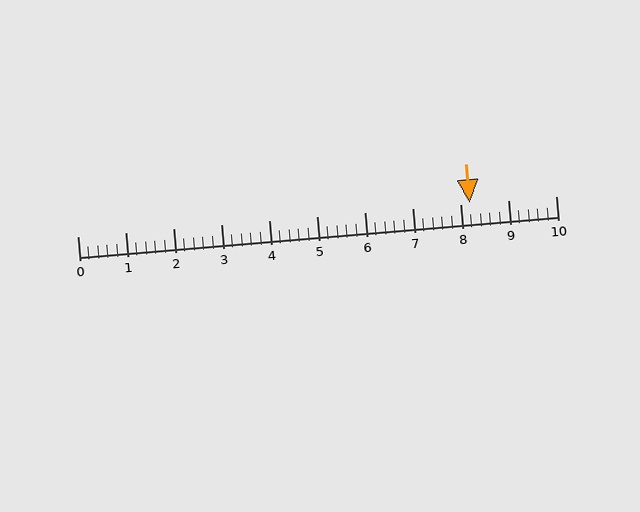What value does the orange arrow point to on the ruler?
The orange arrow points to approximately 8.2.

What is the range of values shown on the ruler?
The ruler shows values from 0 to 10.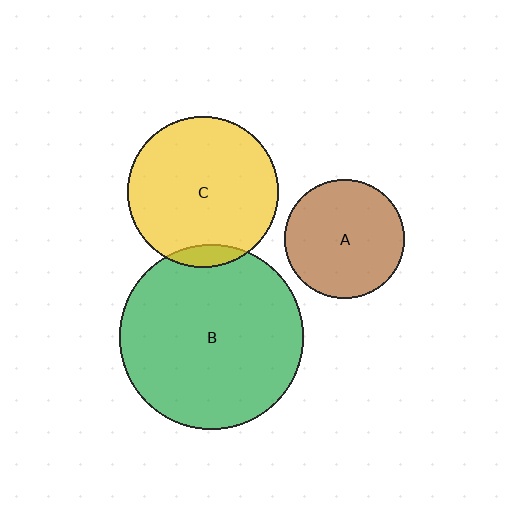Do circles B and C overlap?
Yes.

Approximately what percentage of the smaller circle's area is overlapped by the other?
Approximately 5%.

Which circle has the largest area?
Circle B (green).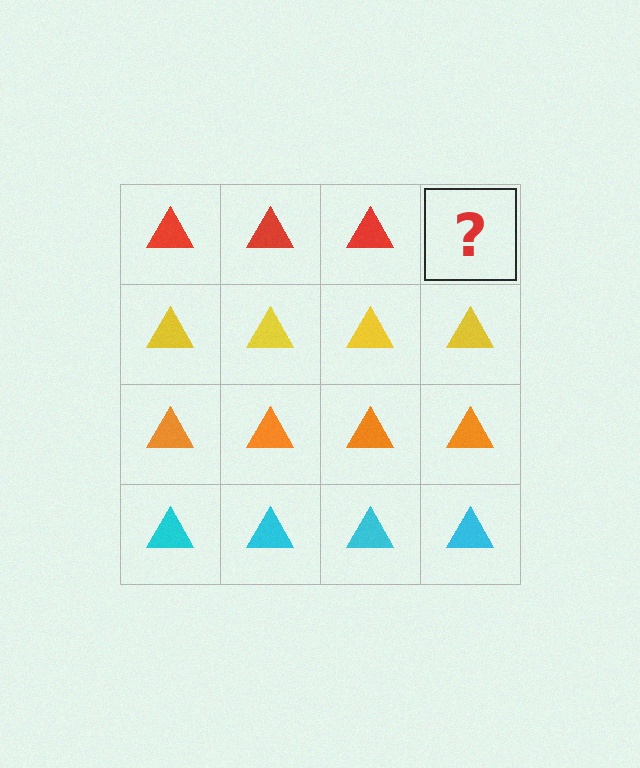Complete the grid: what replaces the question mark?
The question mark should be replaced with a red triangle.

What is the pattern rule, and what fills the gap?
The rule is that each row has a consistent color. The gap should be filled with a red triangle.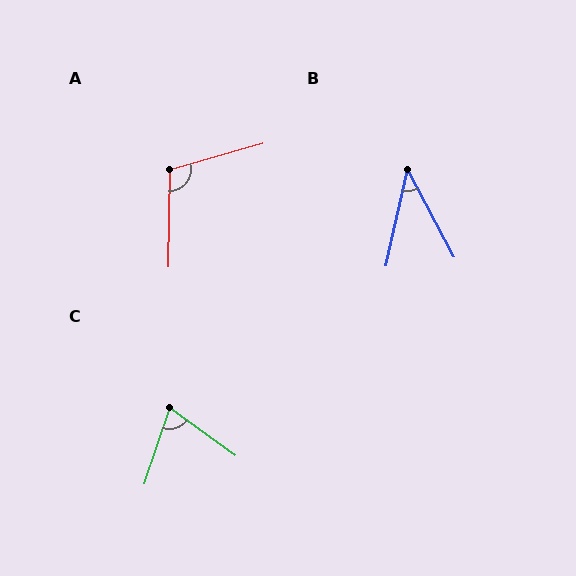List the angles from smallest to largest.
B (41°), C (72°), A (107°).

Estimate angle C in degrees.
Approximately 72 degrees.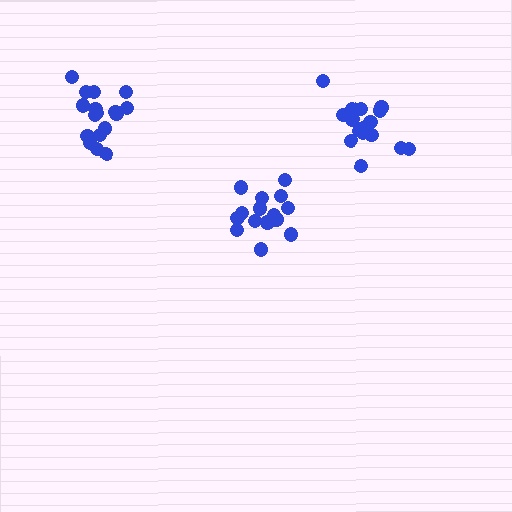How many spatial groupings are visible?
There are 3 spatial groupings.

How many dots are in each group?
Group 1: 16 dots, Group 2: 18 dots, Group 3: 15 dots (49 total).